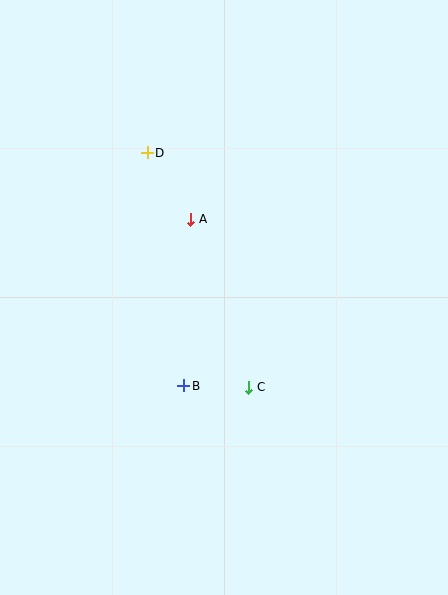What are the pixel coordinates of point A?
Point A is at (191, 219).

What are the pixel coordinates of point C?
Point C is at (249, 387).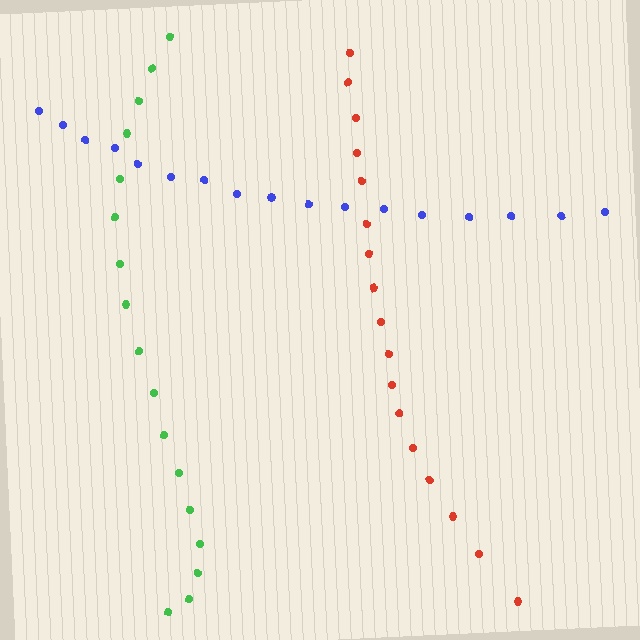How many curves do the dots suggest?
There are 3 distinct paths.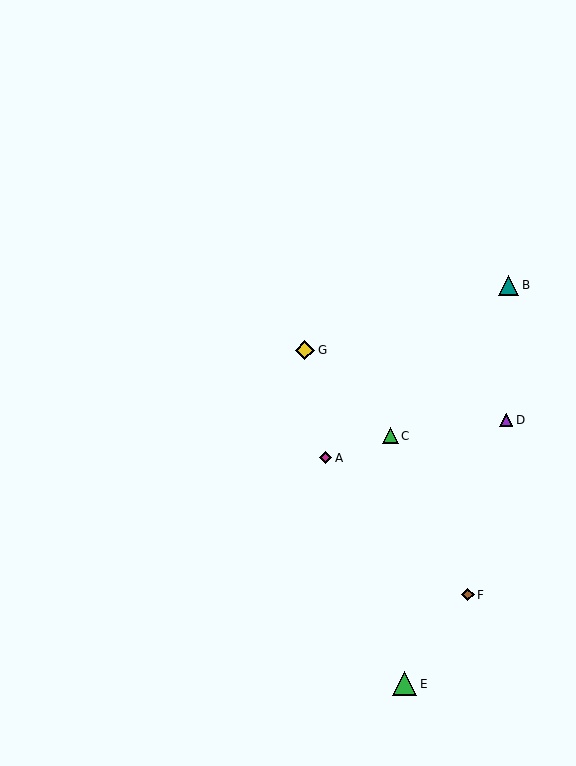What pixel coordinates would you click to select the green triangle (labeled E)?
Click at (405, 684) to select the green triangle E.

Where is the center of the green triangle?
The center of the green triangle is at (390, 436).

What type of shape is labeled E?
Shape E is a green triangle.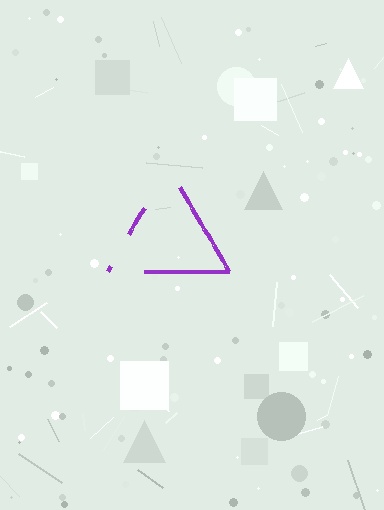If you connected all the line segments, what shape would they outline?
They would outline a triangle.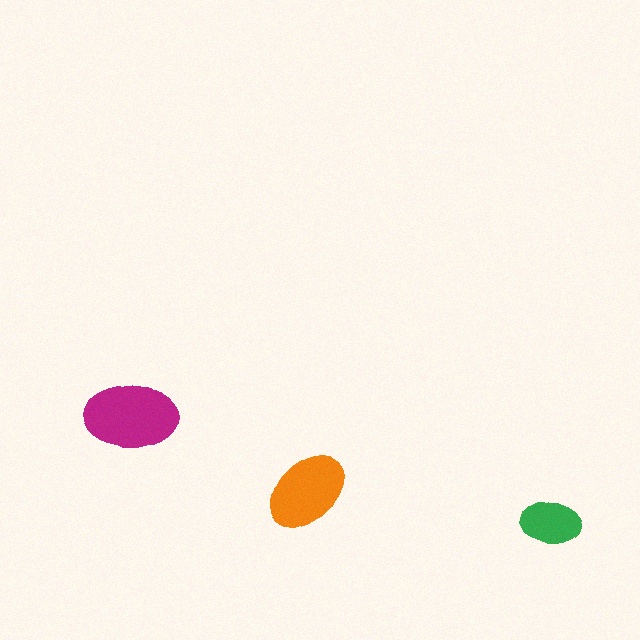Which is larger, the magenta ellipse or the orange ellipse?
The magenta one.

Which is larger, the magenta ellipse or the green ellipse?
The magenta one.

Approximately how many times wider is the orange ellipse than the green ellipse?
About 1.5 times wider.